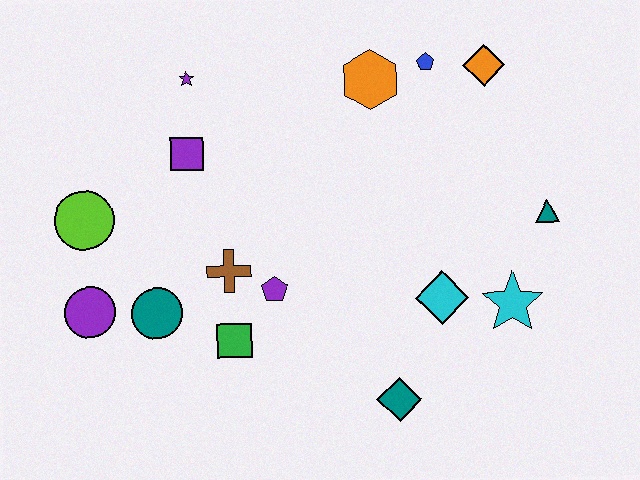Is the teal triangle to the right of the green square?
Yes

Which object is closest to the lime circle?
The purple circle is closest to the lime circle.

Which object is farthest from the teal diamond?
The purple star is farthest from the teal diamond.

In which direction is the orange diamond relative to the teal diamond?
The orange diamond is above the teal diamond.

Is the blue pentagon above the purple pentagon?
Yes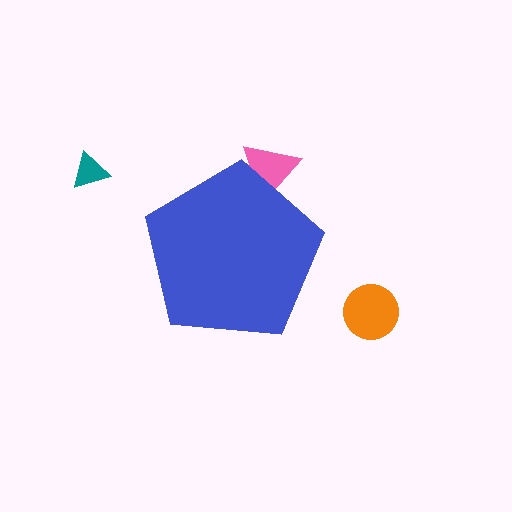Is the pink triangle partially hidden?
Yes, the pink triangle is partially hidden behind the blue pentagon.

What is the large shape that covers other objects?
A blue pentagon.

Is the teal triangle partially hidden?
No, the teal triangle is fully visible.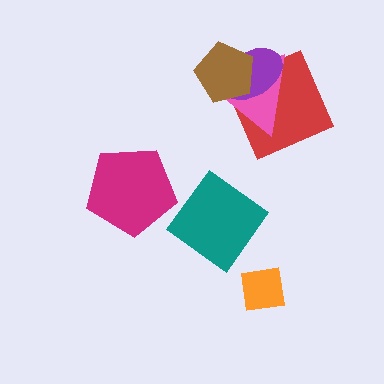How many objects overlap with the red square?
3 objects overlap with the red square.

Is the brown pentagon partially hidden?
No, no other shape covers it.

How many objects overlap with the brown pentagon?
3 objects overlap with the brown pentagon.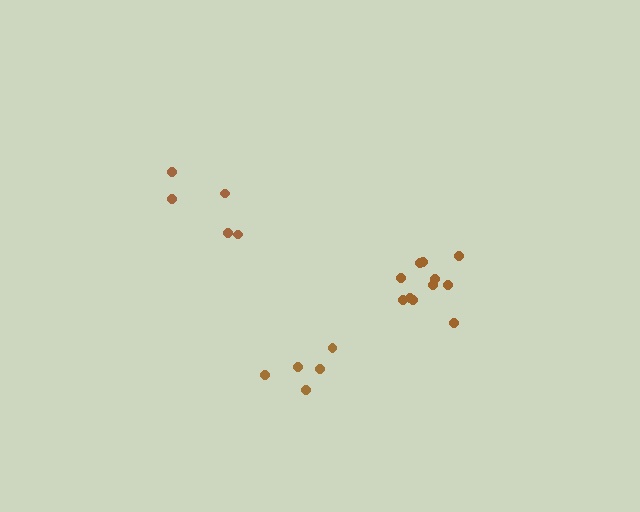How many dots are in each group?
Group 1: 11 dots, Group 2: 5 dots, Group 3: 5 dots (21 total).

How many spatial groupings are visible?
There are 3 spatial groupings.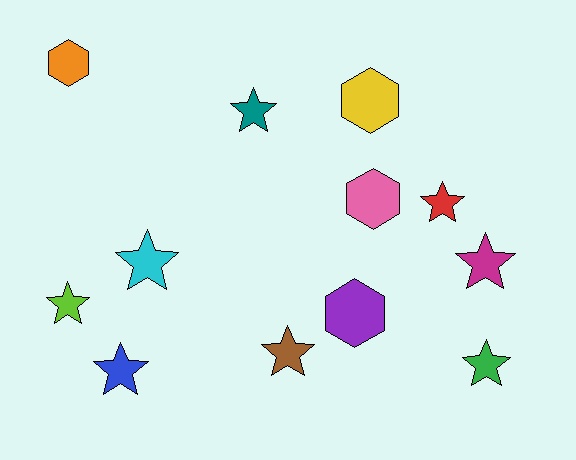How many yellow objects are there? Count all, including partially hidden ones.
There is 1 yellow object.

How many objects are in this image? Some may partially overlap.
There are 12 objects.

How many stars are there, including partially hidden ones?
There are 8 stars.